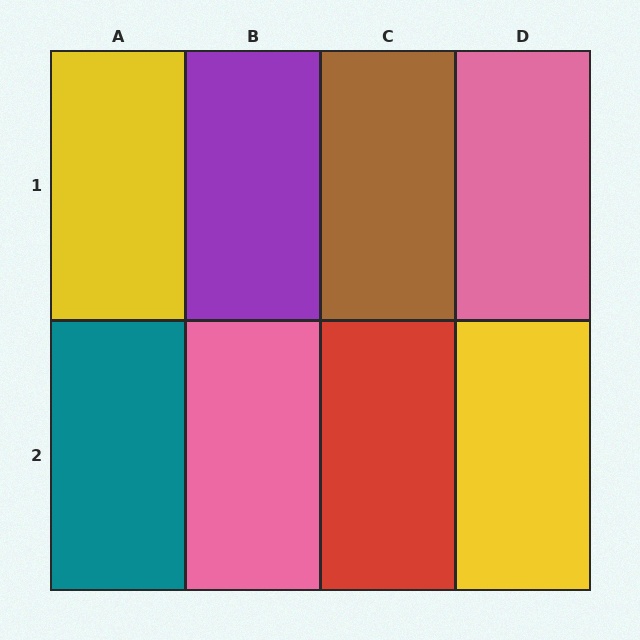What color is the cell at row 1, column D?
Pink.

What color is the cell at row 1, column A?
Yellow.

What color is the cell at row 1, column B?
Purple.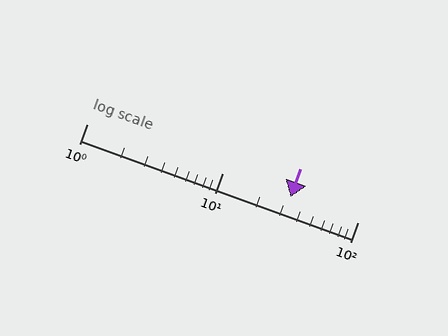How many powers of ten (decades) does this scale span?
The scale spans 2 decades, from 1 to 100.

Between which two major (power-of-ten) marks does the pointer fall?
The pointer is between 10 and 100.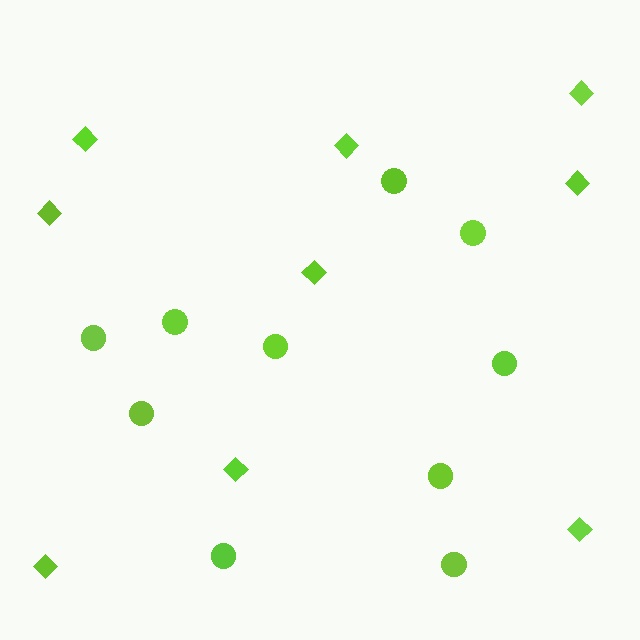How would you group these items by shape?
There are 2 groups: one group of diamonds (9) and one group of circles (10).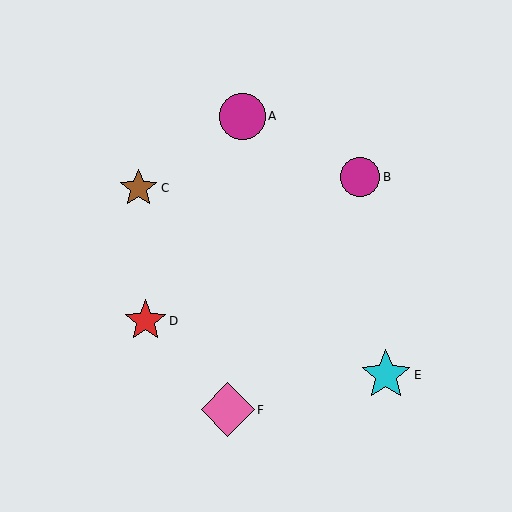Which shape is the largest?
The pink diamond (labeled F) is the largest.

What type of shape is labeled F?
Shape F is a pink diamond.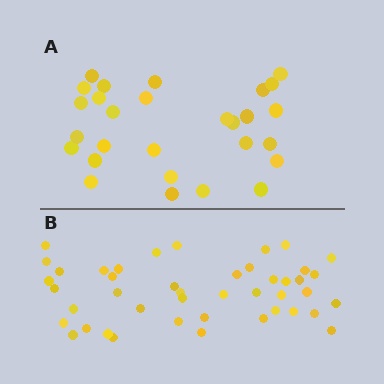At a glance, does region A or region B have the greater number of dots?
Region B (the bottom region) has more dots.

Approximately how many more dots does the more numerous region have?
Region B has approximately 15 more dots than region A.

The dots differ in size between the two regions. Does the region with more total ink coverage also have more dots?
No. Region A has more total ink coverage because its dots are larger, but region B actually contains more individual dots. Total area can be misleading — the number of items is what matters here.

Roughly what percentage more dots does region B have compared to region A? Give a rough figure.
About 55% more.